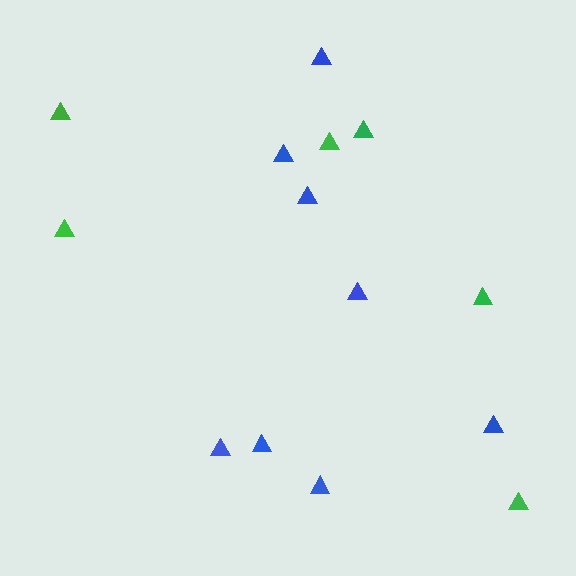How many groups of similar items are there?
There are 2 groups: one group of blue triangles (8) and one group of green triangles (6).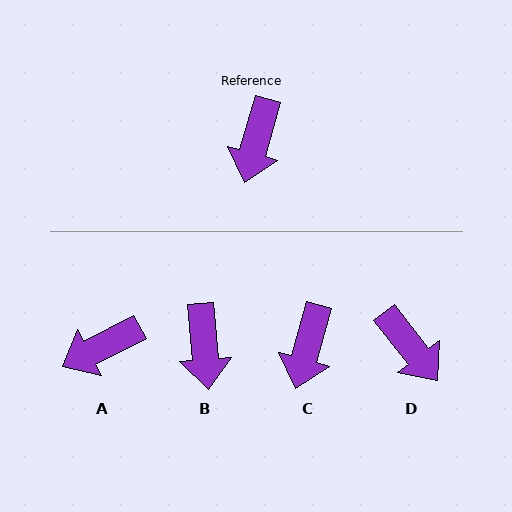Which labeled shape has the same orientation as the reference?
C.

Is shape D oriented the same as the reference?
No, it is off by about 53 degrees.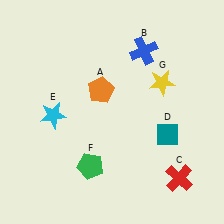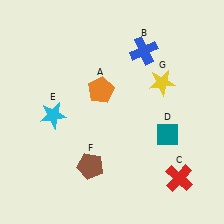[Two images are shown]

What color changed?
The pentagon (F) changed from green in Image 1 to brown in Image 2.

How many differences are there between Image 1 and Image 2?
There is 1 difference between the two images.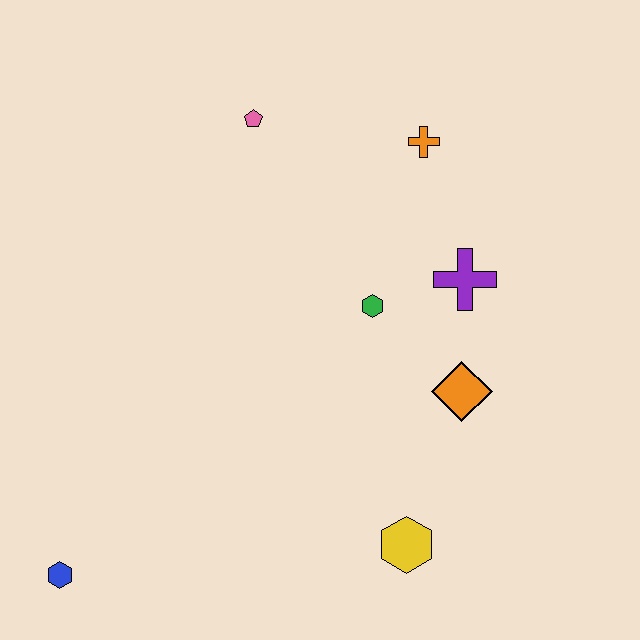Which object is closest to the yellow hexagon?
The orange diamond is closest to the yellow hexagon.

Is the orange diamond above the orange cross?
No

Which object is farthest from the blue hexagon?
The orange cross is farthest from the blue hexagon.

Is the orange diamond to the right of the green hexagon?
Yes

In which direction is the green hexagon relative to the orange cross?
The green hexagon is below the orange cross.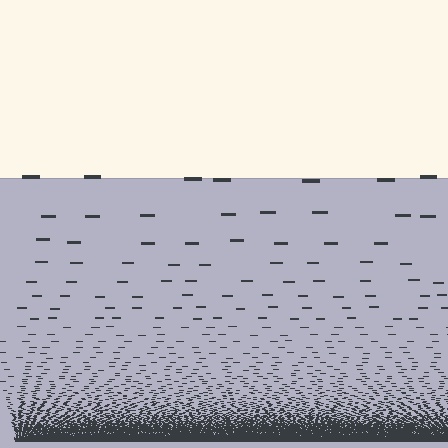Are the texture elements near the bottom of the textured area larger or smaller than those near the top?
Smaller. The gradient is inverted — elements near the bottom are smaller and denser.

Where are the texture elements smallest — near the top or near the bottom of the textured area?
Near the bottom.